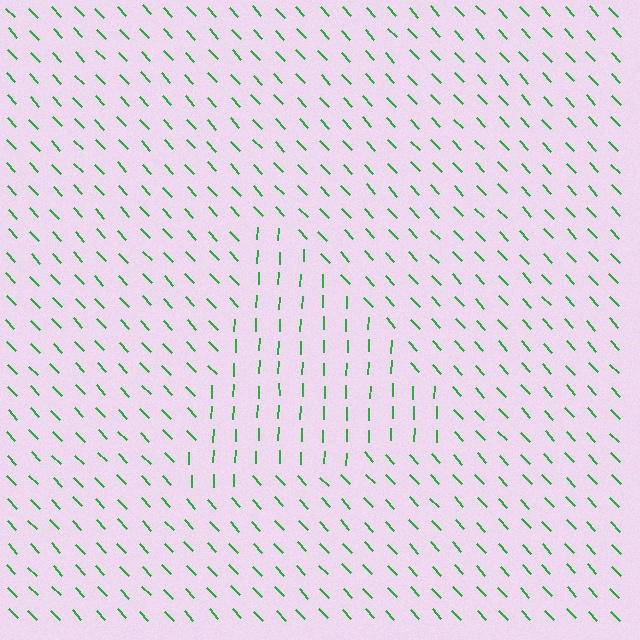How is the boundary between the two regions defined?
The boundary is defined purely by a change in line orientation (approximately 45 degrees difference). All lines are the same color and thickness.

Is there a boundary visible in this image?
Yes, there is a texture boundary formed by a change in line orientation.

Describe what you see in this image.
The image is filled with small green line segments. A triangle region in the image has lines oriented differently from the surrounding lines, creating a visible texture boundary.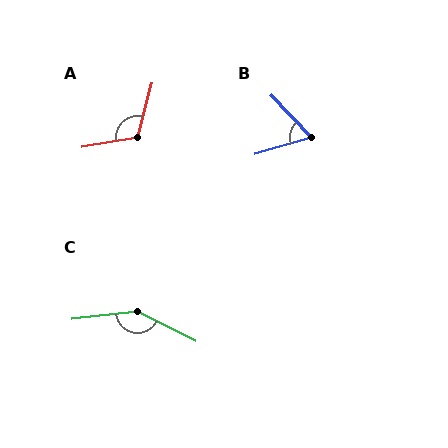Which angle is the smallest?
B, at approximately 63 degrees.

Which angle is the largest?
C, at approximately 147 degrees.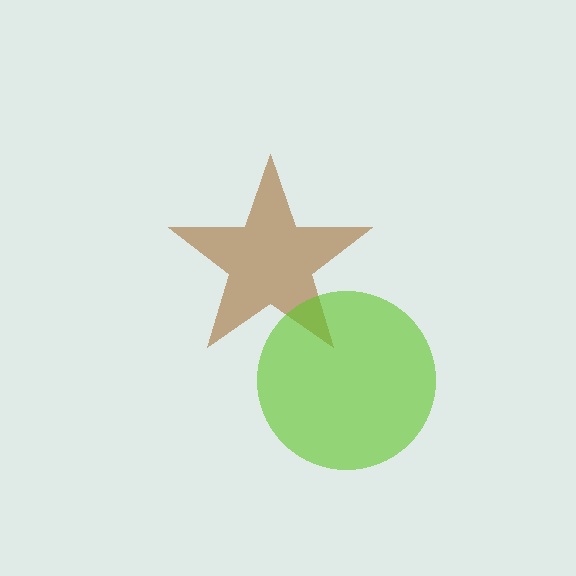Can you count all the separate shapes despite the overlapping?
Yes, there are 2 separate shapes.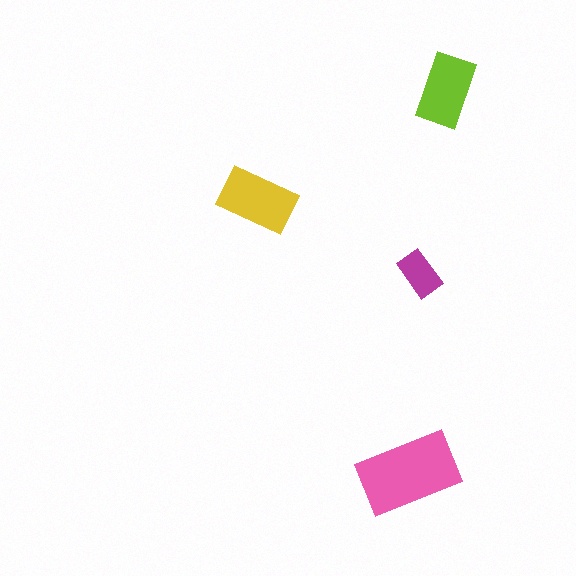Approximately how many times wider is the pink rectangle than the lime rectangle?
About 1.5 times wider.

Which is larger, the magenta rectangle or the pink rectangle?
The pink one.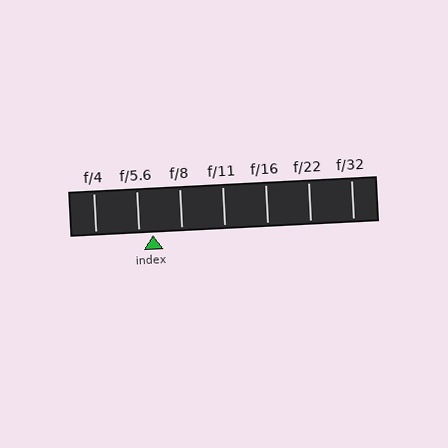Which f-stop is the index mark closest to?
The index mark is closest to f/5.6.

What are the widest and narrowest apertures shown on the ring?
The widest aperture shown is f/4 and the narrowest is f/32.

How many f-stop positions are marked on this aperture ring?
There are 7 f-stop positions marked.